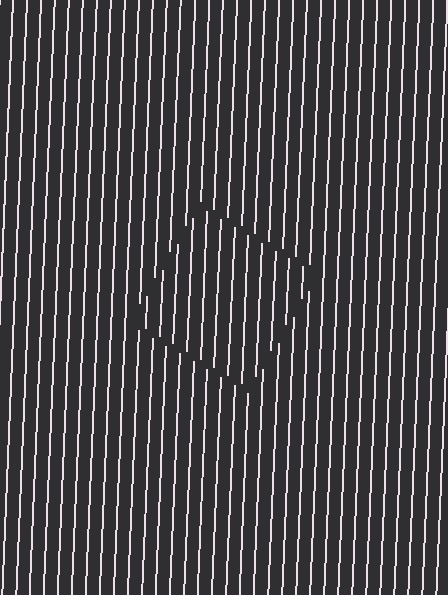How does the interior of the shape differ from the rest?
The interior of the shape contains the same grating, shifted by half a period — the contour is defined by the phase discontinuity where line-ends from the inner and outer gratings abut.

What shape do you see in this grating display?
An illusory square. The interior of the shape contains the same grating, shifted by half a period — the contour is defined by the phase discontinuity where line-ends from the inner and outer gratings abut.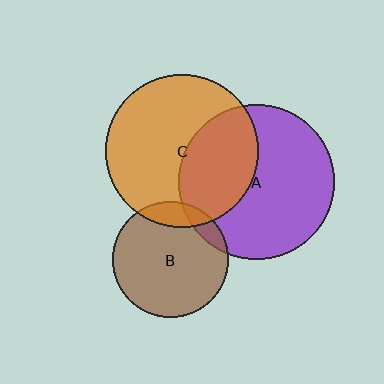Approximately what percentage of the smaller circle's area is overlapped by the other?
Approximately 10%.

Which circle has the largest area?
Circle A (purple).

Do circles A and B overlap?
Yes.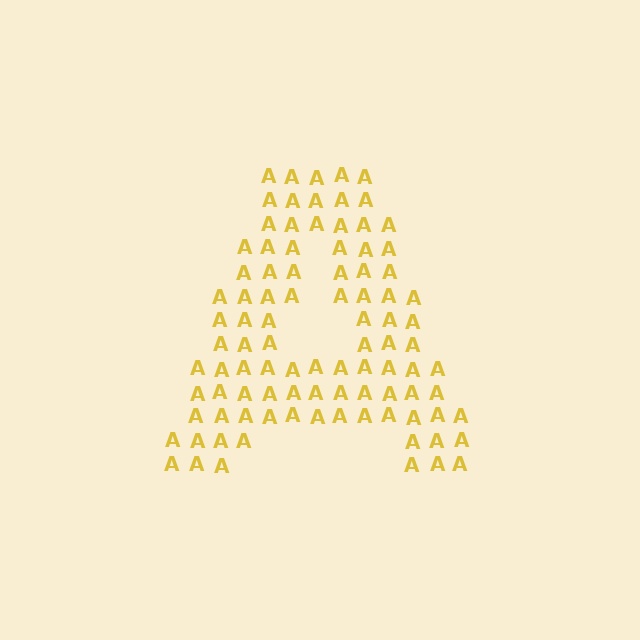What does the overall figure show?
The overall figure shows the letter A.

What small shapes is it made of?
It is made of small letter A's.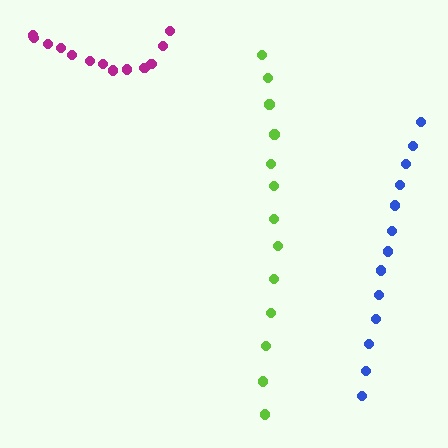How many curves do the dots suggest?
There are 3 distinct paths.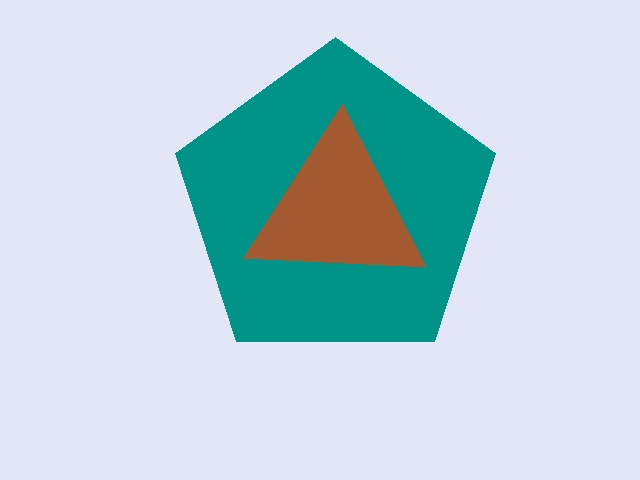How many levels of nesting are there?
2.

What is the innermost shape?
The brown triangle.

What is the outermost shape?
The teal pentagon.